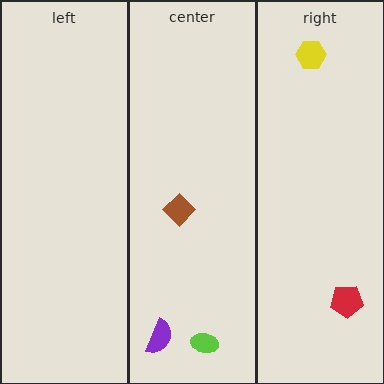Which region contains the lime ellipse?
The center region.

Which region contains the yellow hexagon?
The right region.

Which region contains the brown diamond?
The center region.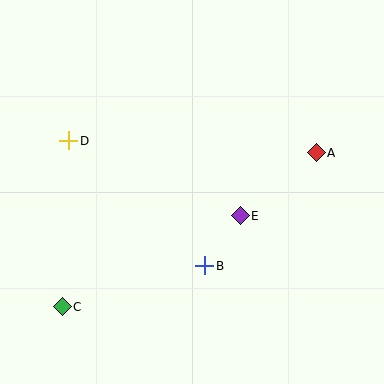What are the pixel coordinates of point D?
Point D is at (69, 141).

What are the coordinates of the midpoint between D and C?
The midpoint between D and C is at (65, 224).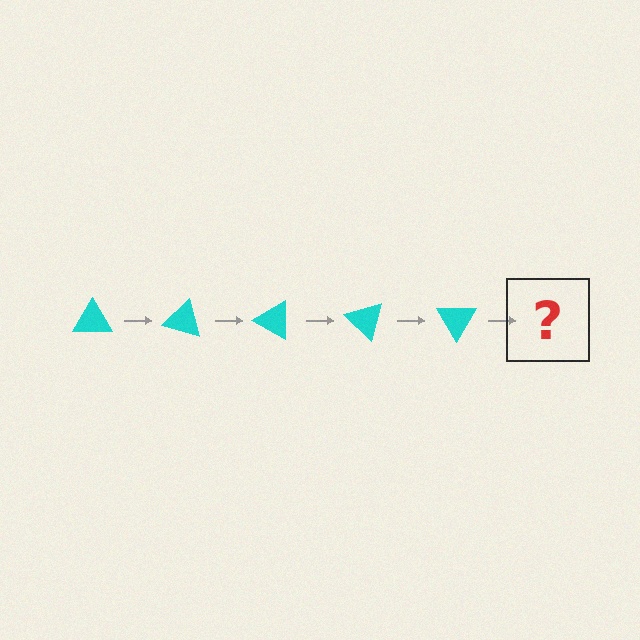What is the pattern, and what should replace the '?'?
The pattern is that the triangle rotates 15 degrees each step. The '?' should be a cyan triangle rotated 75 degrees.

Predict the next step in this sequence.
The next step is a cyan triangle rotated 75 degrees.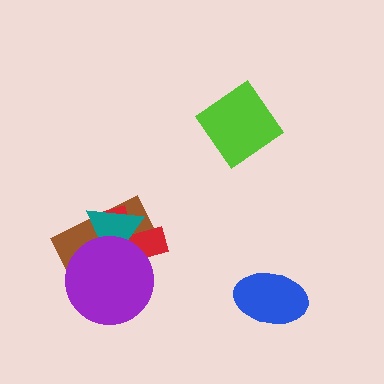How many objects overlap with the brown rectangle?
3 objects overlap with the brown rectangle.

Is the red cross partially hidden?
Yes, it is partially covered by another shape.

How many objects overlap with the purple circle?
3 objects overlap with the purple circle.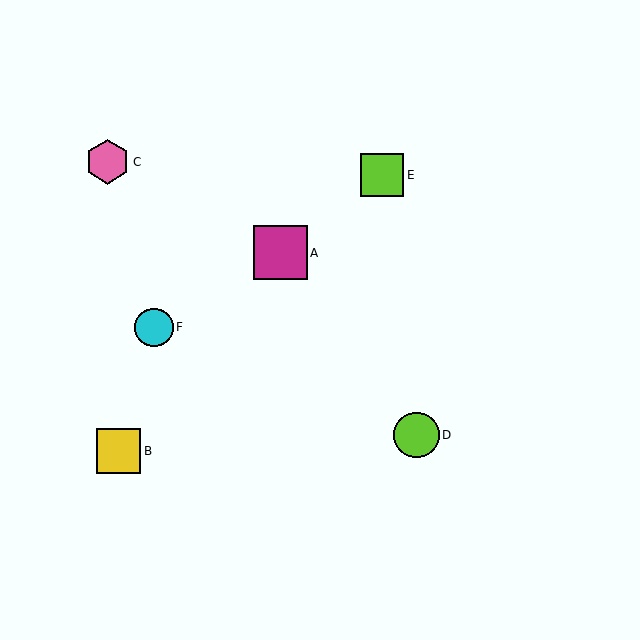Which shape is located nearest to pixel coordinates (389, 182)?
The lime square (labeled E) at (382, 175) is nearest to that location.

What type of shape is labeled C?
Shape C is a pink hexagon.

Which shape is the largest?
The magenta square (labeled A) is the largest.